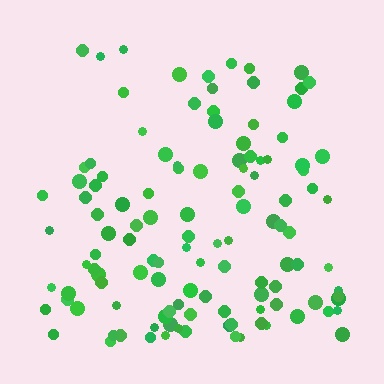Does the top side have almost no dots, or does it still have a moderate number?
Still a moderate number, just noticeably fewer than the bottom.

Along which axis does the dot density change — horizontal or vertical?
Vertical.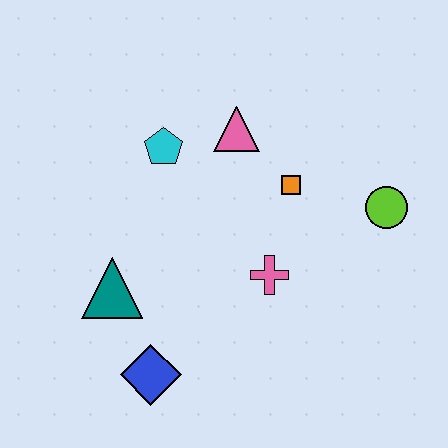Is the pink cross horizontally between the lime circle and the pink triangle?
Yes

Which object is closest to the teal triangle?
The blue diamond is closest to the teal triangle.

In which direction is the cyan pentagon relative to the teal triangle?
The cyan pentagon is above the teal triangle.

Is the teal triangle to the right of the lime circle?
No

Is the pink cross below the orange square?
Yes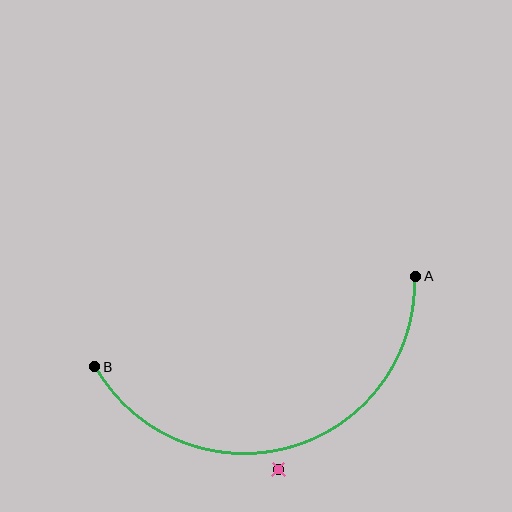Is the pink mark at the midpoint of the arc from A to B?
No — the pink mark does not lie on the arc at all. It sits slightly outside the curve.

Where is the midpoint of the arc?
The arc midpoint is the point on the curve farthest from the straight line joining A and B. It sits below that line.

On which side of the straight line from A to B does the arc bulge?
The arc bulges below the straight line connecting A and B.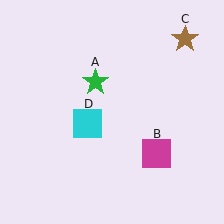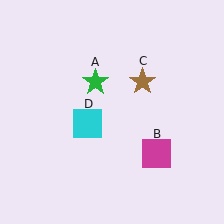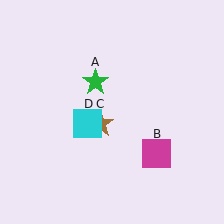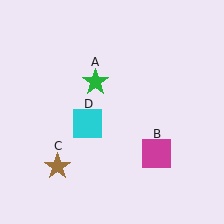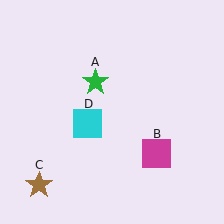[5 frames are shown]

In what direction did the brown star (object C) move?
The brown star (object C) moved down and to the left.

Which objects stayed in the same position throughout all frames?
Green star (object A) and magenta square (object B) and cyan square (object D) remained stationary.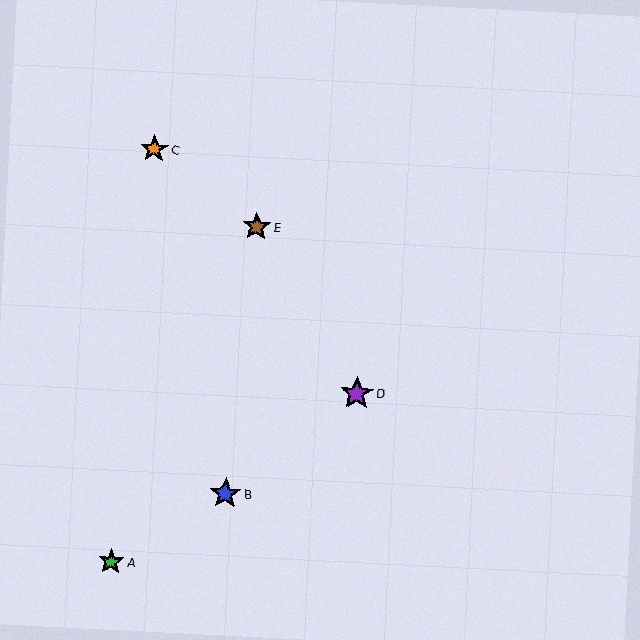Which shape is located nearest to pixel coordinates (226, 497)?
The blue star (labeled B) at (225, 493) is nearest to that location.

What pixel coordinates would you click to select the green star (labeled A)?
Click at (111, 562) to select the green star A.